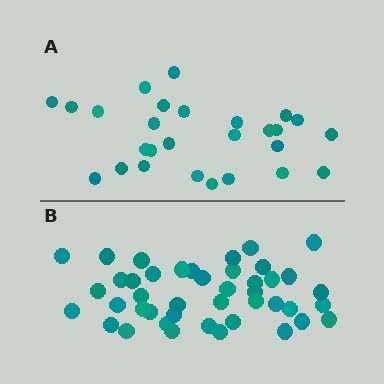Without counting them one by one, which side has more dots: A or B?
Region B (the bottom region) has more dots.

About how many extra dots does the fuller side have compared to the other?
Region B has approximately 15 more dots than region A.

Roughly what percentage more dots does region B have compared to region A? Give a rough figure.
About 60% more.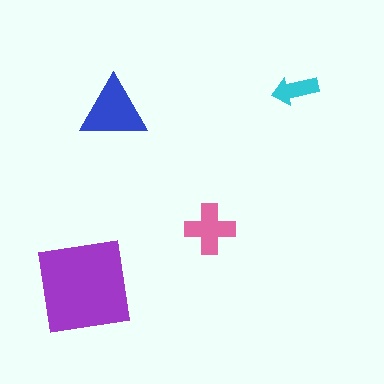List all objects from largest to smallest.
The purple square, the blue triangle, the pink cross, the cyan arrow.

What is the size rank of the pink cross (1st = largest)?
3rd.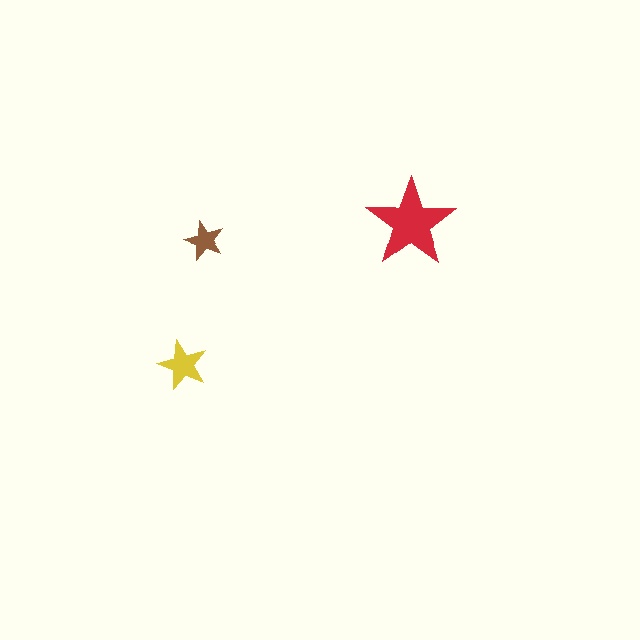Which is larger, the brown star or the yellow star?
The yellow one.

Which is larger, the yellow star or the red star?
The red one.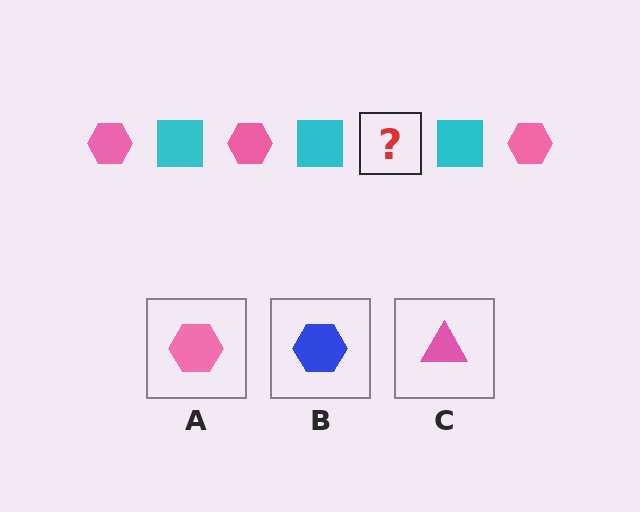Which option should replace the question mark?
Option A.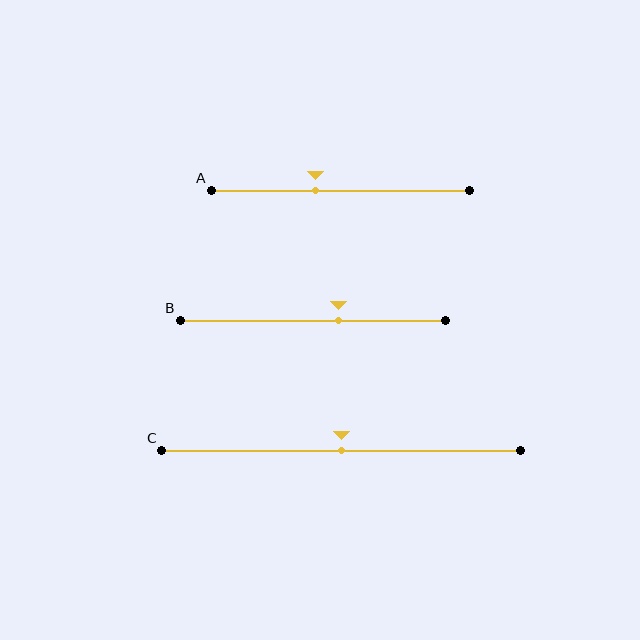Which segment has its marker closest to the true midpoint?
Segment C has its marker closest to the true midpoint.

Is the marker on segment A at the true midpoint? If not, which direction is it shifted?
No, the marker on segment A is shifted to the left by about 10% of the segment length.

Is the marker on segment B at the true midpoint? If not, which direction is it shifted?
No, the marker on segment B is shifted to the right by about 10% of the segment length.